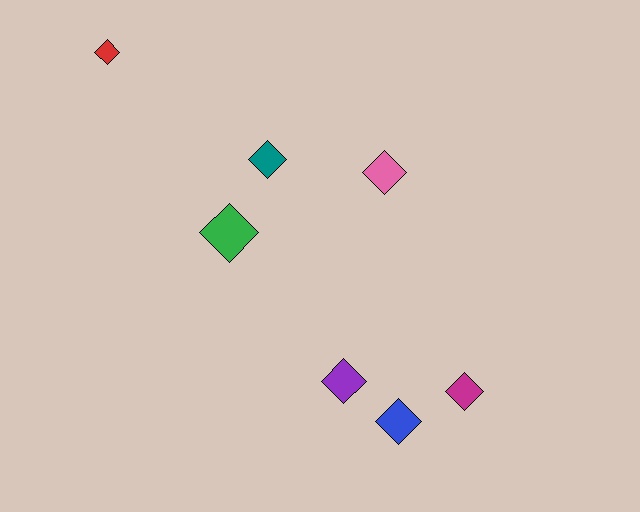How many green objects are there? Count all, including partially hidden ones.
There is 1 green object.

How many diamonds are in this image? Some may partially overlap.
There are 7 diamonds.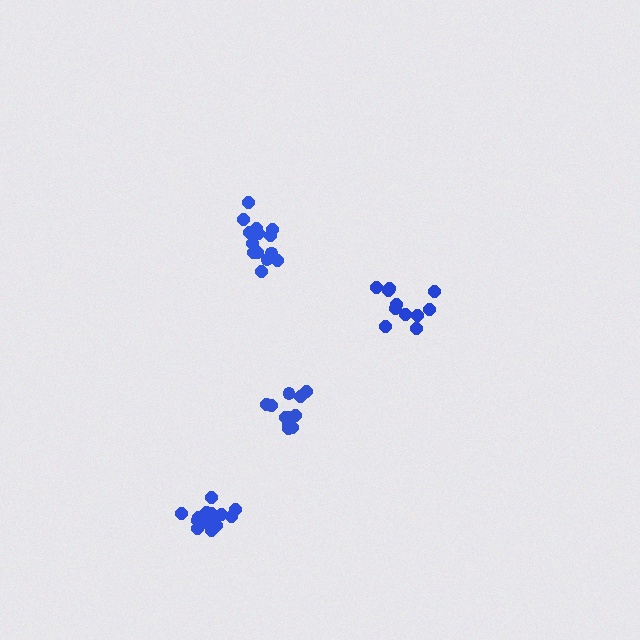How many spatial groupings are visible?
There are 4 spatial groupings.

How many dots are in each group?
Group 1: 11 dots, Group 2: 12 dots, Group 3: 15 dots, Group 4: 14 dots (52 total).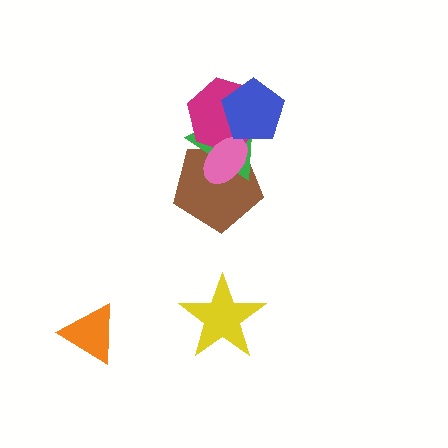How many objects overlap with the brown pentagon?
3 objects overlap with the brown pentagon.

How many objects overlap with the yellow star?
0 objects overlap with the yellow star.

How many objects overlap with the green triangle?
4 objects overlap with the green triangle.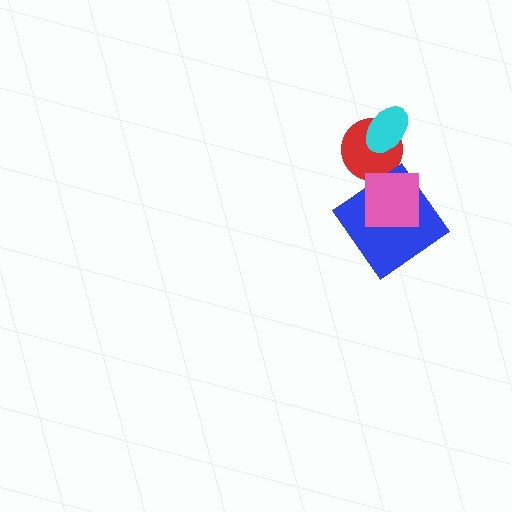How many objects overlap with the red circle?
1 object overlaps with the red circle.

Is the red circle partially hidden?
Yes, it is partially covered by another shape.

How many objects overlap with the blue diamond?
1 object overlaps with the blue diamond.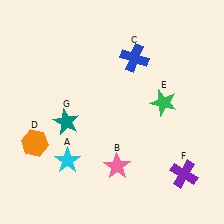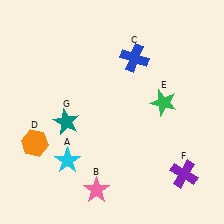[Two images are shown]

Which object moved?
The pink star (B) moved down.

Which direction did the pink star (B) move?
The pink star (B) moved down.